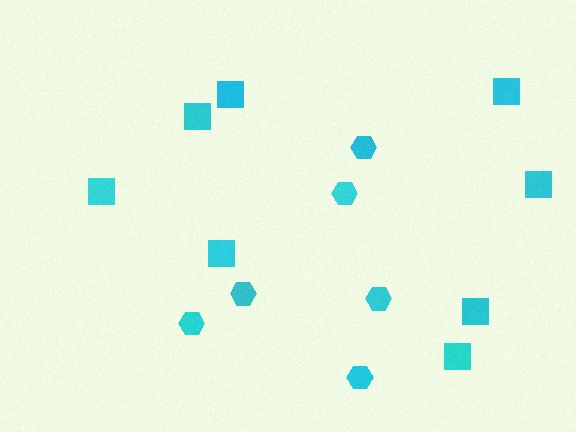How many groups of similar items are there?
There are 2 groups: one group of hexagons (6) and one group of squares (8).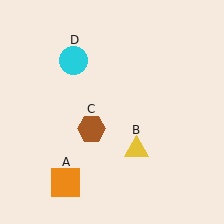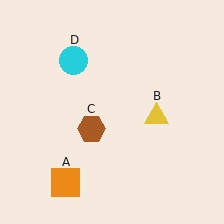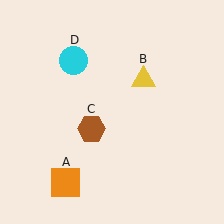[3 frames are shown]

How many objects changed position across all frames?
1 object changed position: yellow triangle (object B).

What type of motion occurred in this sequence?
The yellow triangle (object B) rotated counterclockwise around the center of the scene.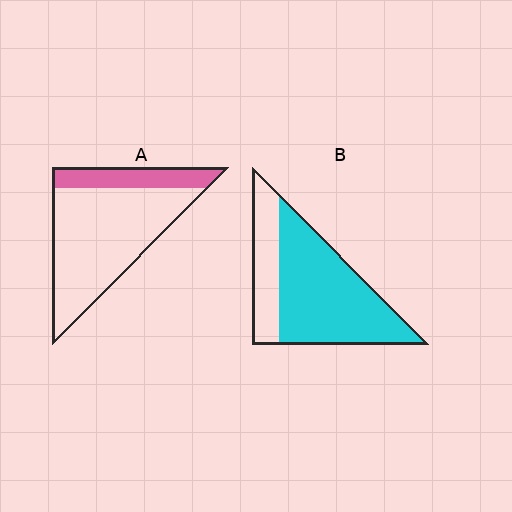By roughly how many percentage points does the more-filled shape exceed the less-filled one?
By roughly 50 percentage points (B over A).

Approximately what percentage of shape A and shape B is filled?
A is approximately 20% and B is approximately 70%.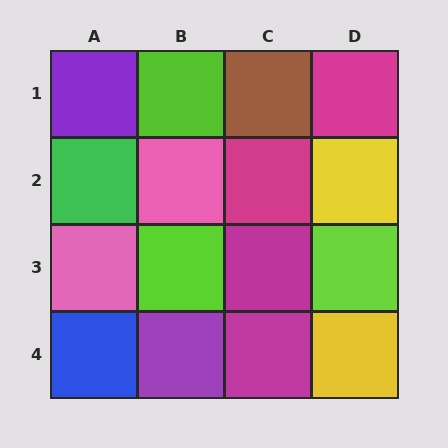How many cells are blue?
1 cell is blue.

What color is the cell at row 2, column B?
Pink.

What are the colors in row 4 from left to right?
Blue, purple, magenta, yellow.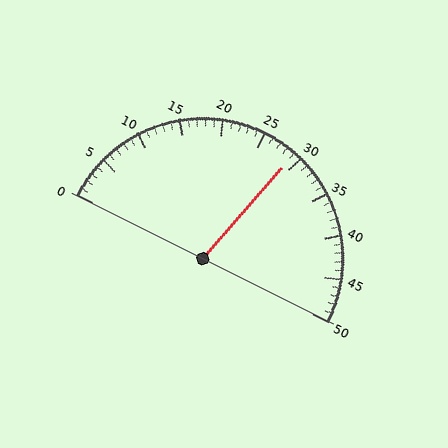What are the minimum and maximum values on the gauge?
The gauge ranges from 0 to 50.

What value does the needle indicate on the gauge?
The needle indicates approximately 29.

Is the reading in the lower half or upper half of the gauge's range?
The reading is in the upper half of the range (0 to 50).